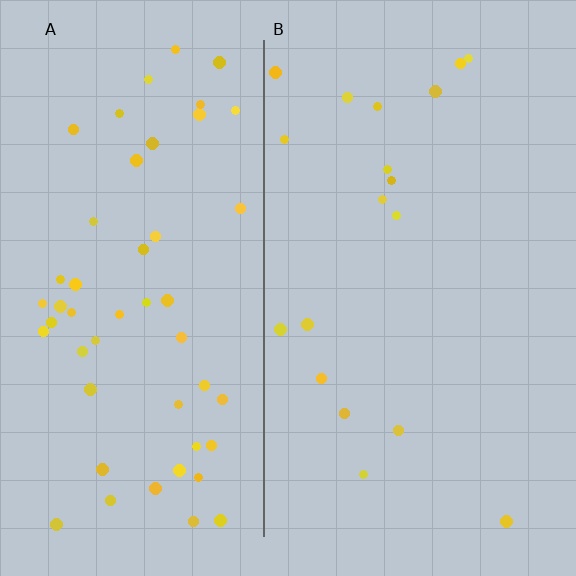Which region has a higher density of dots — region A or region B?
A (the left).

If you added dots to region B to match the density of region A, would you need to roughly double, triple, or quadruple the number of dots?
Approximately triple.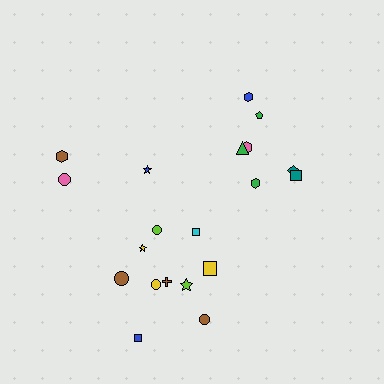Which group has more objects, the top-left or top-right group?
The top-right group.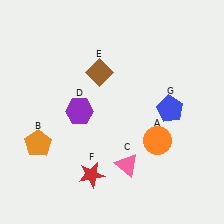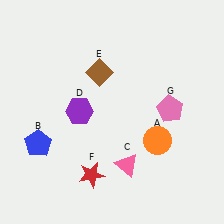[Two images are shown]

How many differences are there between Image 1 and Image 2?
There are 2 differences between the two images.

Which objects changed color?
B changed from orange to blue. G changed from blue to pink.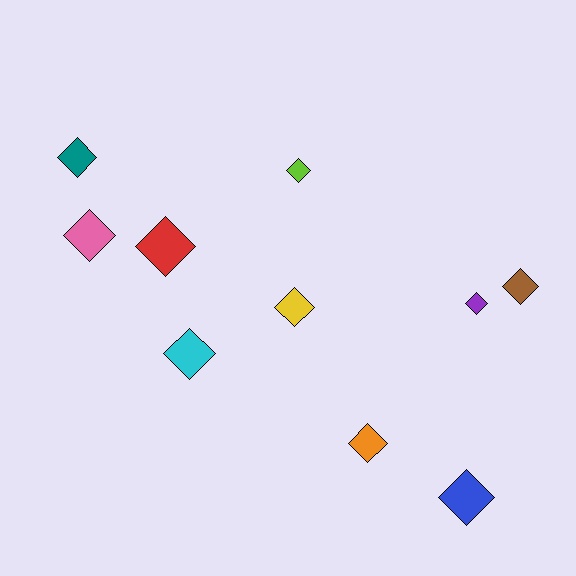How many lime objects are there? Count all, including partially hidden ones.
There is 1 lime object.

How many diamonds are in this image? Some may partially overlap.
There are 10 diamonds.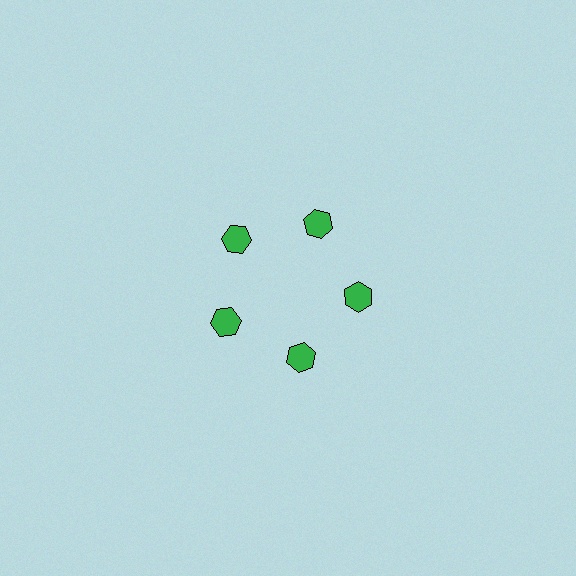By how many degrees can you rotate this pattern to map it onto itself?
The pattern maps onto itself every 72 degrees of rotation.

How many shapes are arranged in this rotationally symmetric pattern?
There are 5 shapes, arranged in 5 groups of 1.